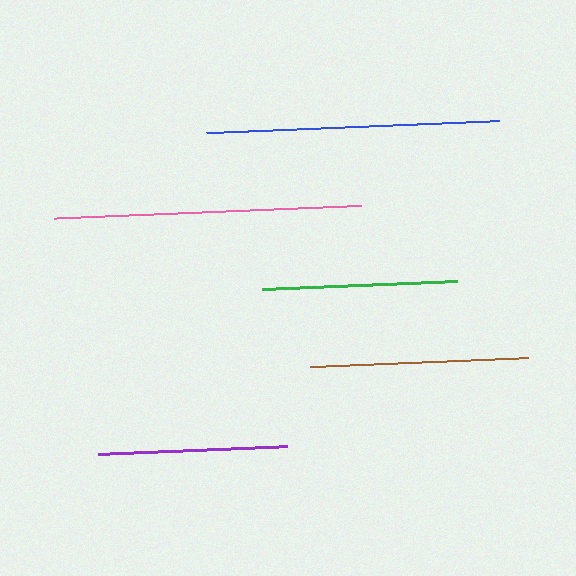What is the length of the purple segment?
The purple segment is approximately 190 pixels long.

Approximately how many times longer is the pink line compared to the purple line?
The pink line is approximately 1.6 times the length of the purple line.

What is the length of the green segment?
The green segment is approximately 195 pixels long.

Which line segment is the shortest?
The purple line is the shortest at approximately 190 pixels.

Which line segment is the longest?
The pink line is the longest at approximately 307 pixels.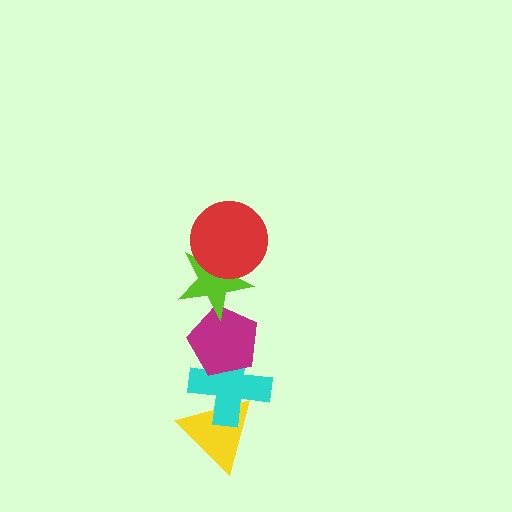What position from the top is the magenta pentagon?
The magenta pentagon is 3rd from the top.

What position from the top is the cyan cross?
The cyan cross is 4th from the top.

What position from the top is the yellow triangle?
The yellow triangle is 5th from the top.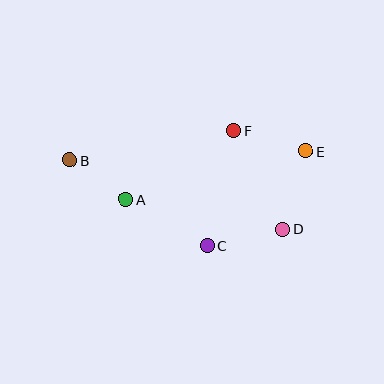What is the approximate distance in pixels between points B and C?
The distance between B and C is approximately 162 pixels.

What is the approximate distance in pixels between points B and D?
The distance between B and D is approximately 224 pixels.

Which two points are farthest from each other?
Points B and E are farthest from each other.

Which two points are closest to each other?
Points A and B are closest to each other.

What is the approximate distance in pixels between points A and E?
The distance between A and E is approximately 186 pixels.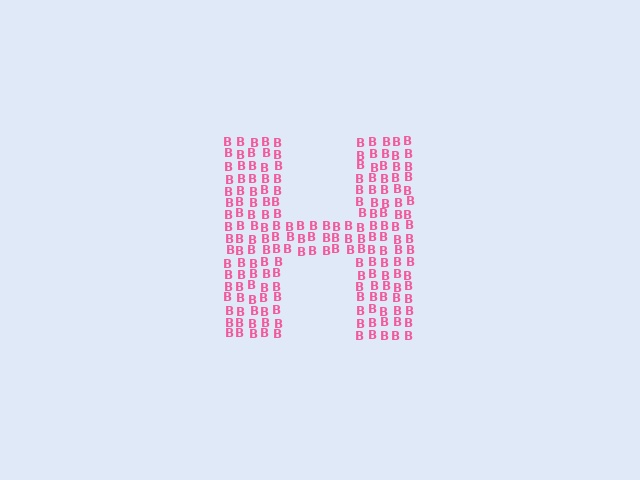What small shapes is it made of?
It is made of small letter B's.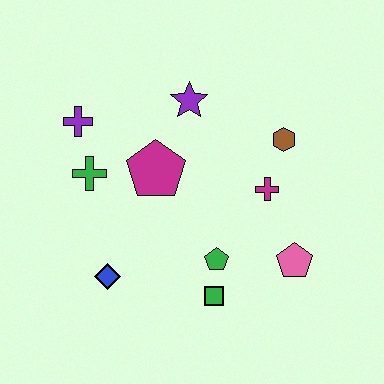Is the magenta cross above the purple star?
No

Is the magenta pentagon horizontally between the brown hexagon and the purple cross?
Yes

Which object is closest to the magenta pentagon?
The green cross is closest to the magenta pentagon.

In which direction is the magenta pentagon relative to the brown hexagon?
The magenta pentagon is to the left of the brown hexagon.